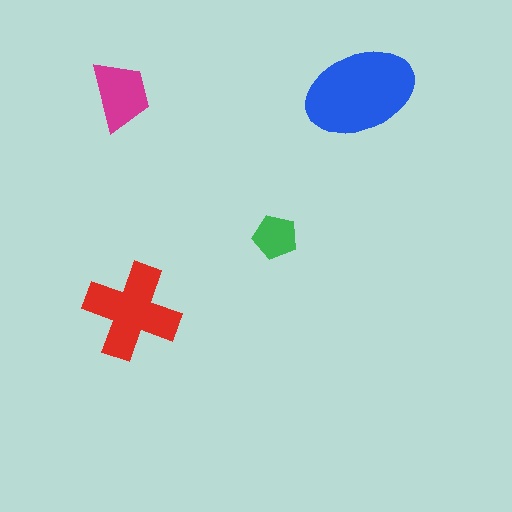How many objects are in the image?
There are 4 objects in the image.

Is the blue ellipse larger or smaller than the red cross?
Larger.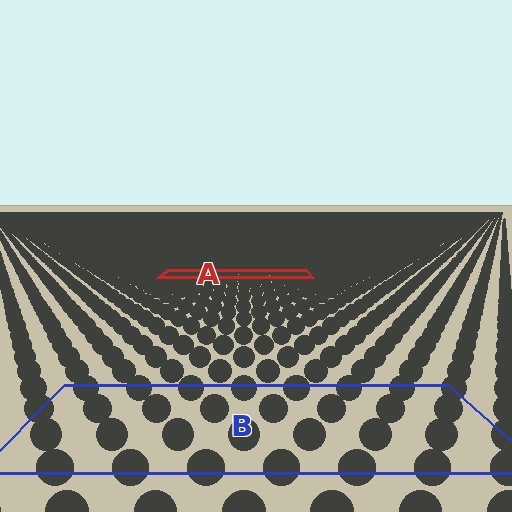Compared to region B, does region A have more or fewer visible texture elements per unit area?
Region A has more texture elements per unit area — they are packed more densely because it is farther away.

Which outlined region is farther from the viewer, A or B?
Region A is farther from the viewer — the texture elements inside it appear smaller and more densely packed.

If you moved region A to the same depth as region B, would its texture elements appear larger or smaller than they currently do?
They would appear larger. At a closer depth, the same texture elements are projected at a bigger on-screen size.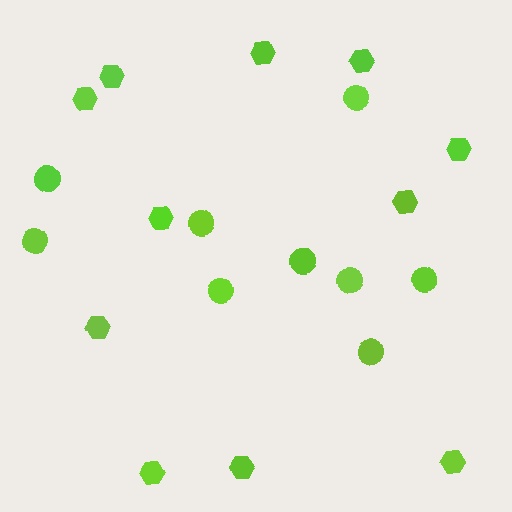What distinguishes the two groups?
There are 2 groups: one group of circles (9) and one group of hexagons (11).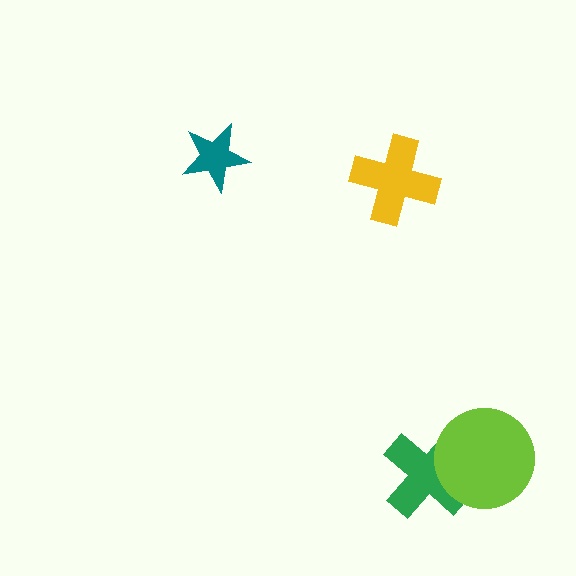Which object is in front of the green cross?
The lime circle is in front of the green cross.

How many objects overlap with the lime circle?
1 object overlaps with the lime circle.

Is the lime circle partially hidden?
No, no other shape covers it.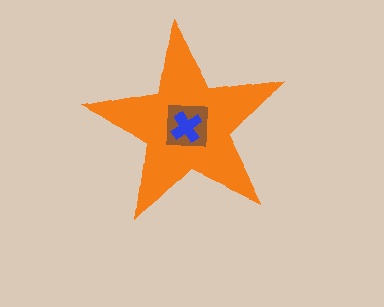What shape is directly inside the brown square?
The blue cross.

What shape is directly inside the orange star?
The brown square.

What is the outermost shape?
The orange star.